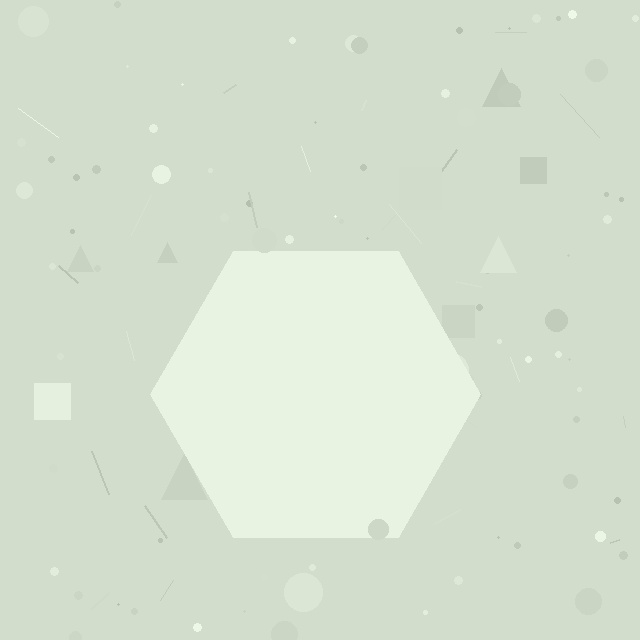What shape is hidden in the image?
A hexagon is hidden in the image.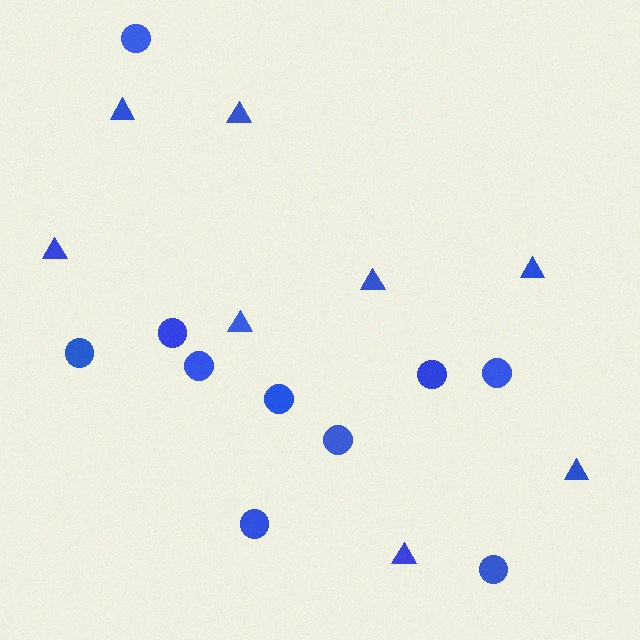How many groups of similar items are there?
There are 2 groups: one group of circles (10) and one group of triangles (8).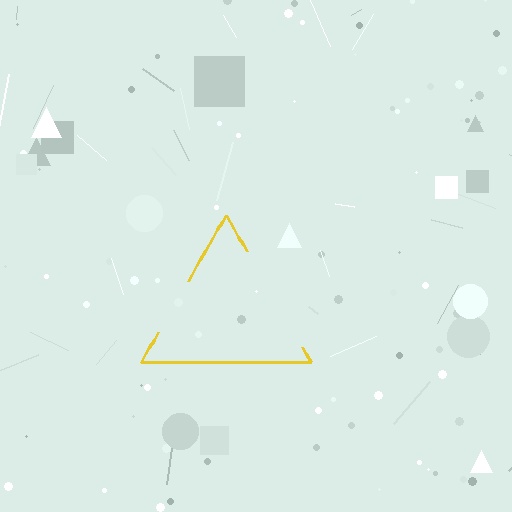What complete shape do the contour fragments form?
The contour fragments form a triangle.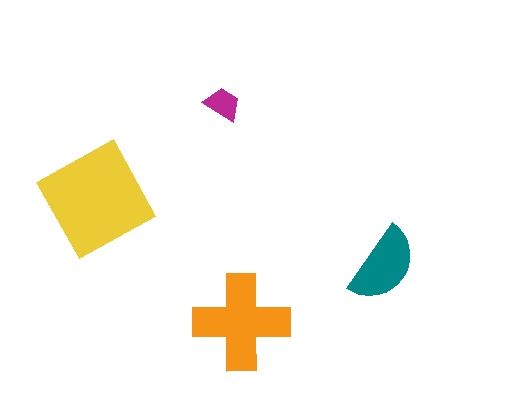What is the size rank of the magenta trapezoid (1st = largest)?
4th.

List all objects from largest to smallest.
The yellow diamond, the orange cross, the teal semicircle, the magenta trapezoid.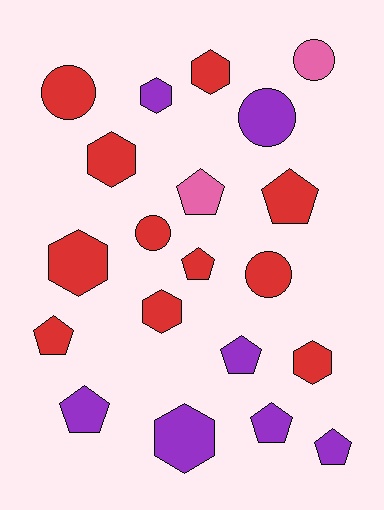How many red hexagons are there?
There are 5 red hexagons.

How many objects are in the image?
There are 20 objects.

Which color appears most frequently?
Red, with 11 objects.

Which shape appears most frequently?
Pentagon, with 8 objects.